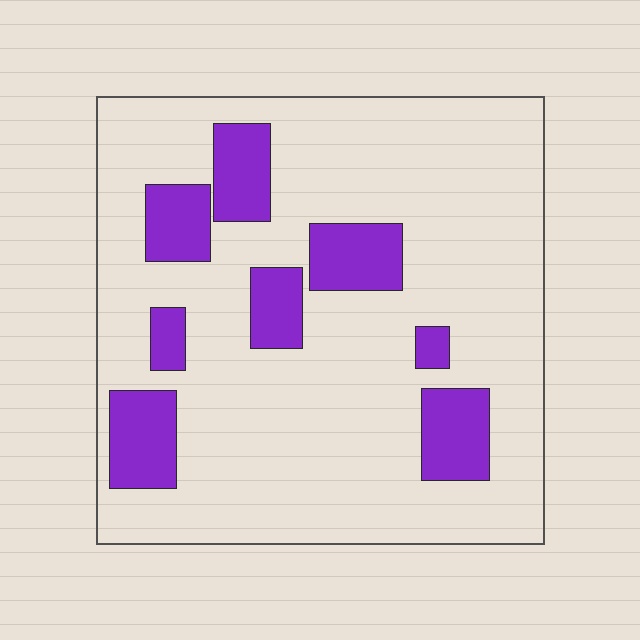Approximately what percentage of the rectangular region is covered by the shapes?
Approximately 20%.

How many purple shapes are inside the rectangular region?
8.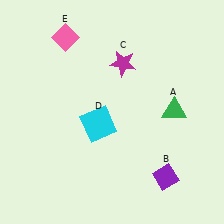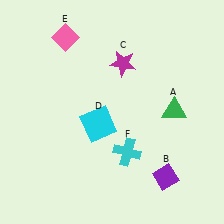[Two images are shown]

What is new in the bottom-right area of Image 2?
A cyan cross (F) was added in the bottom-right area of Image 2.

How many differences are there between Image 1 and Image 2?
There is 1 difference between the two images.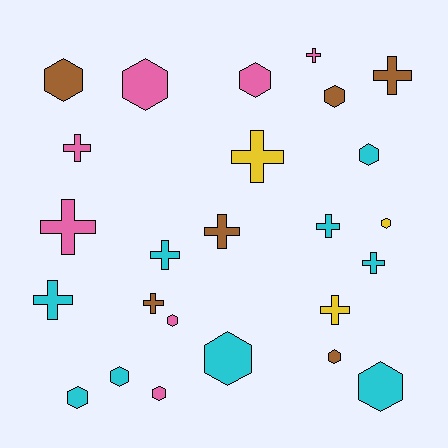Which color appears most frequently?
Cyan, with 9 objects.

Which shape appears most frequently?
Hexagon, with 13 objects.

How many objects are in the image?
There are 25 objects.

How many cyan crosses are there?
There are 4 cyan crosses.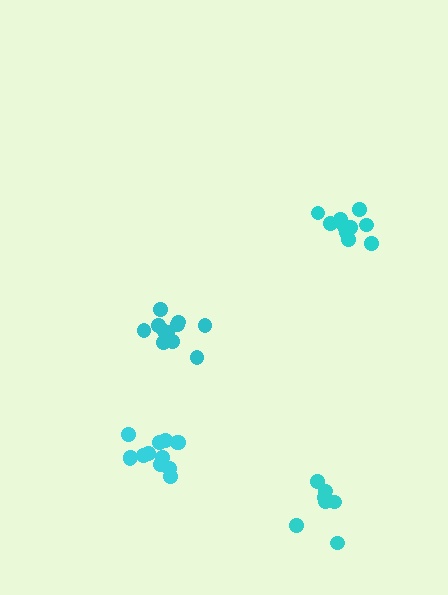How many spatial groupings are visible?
There are 4 spatial groupings.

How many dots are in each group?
Group 1: 10 dots, Group 2: 11 dots, Group 3: 13 dots, Group 4: 7 dots (41 total).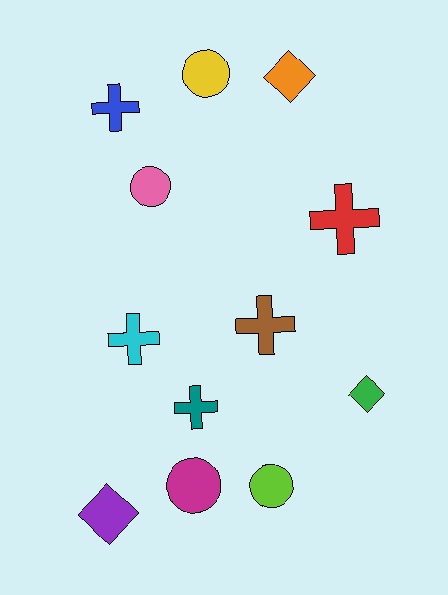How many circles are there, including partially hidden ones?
There are 4 circles.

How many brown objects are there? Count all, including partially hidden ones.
There is 1 brown object.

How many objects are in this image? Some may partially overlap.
There are 12 objects.